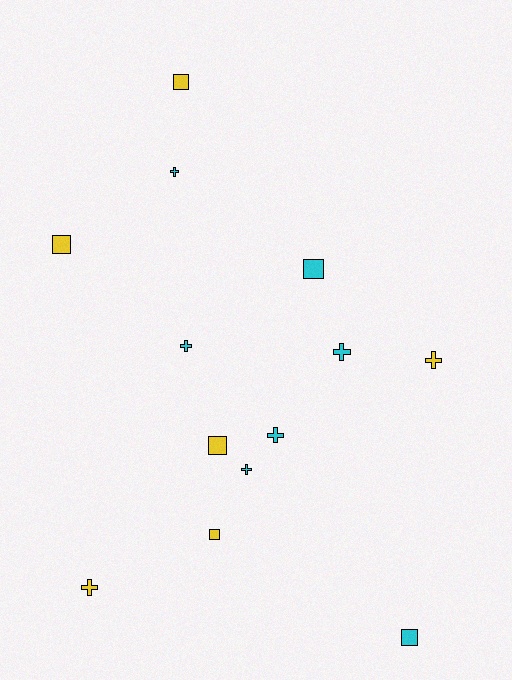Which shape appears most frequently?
Cross, with 7 objects.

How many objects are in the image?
There are 13 objects.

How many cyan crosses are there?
There are 5 cyan crosses.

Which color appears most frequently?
Cyan, with 7 objects.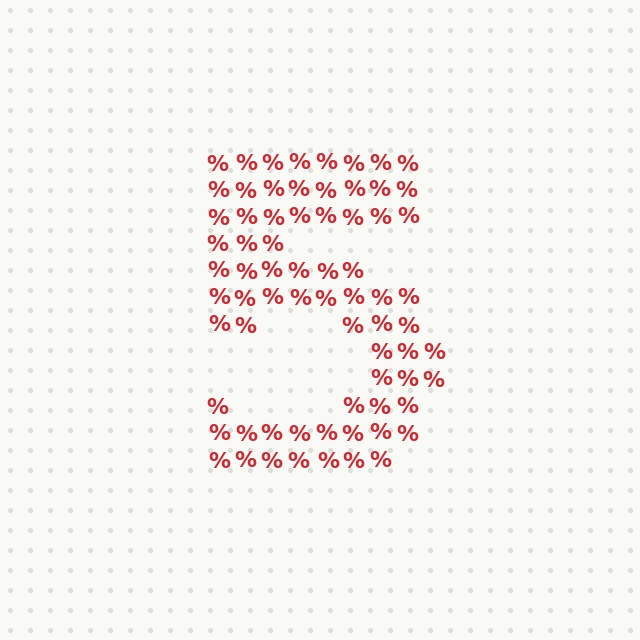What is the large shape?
The large shape is the digit 5.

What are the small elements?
The small elements are percent signs.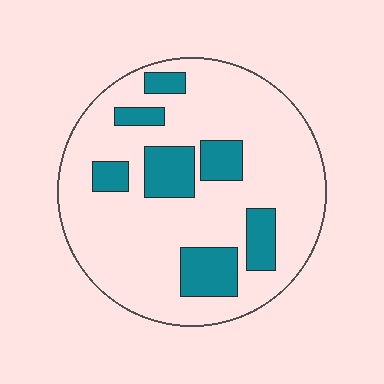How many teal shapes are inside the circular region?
7.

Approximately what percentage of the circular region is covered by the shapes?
Approximately 20%.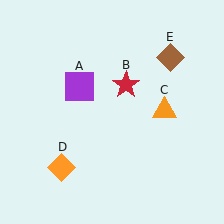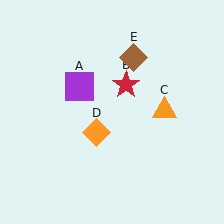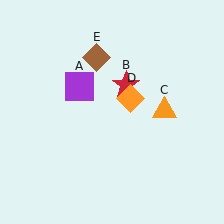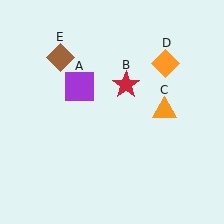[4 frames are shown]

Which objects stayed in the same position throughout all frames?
Purple square (object A) and red star (object B) and orange triangle (object C) remained stationary.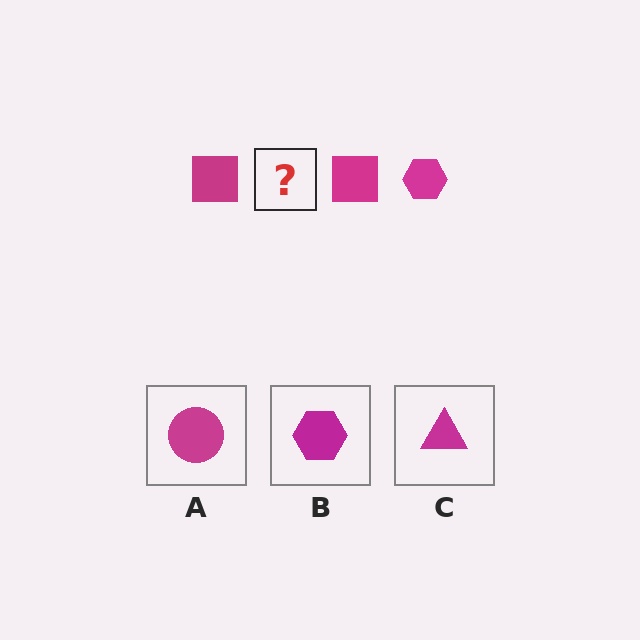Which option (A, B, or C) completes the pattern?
B.